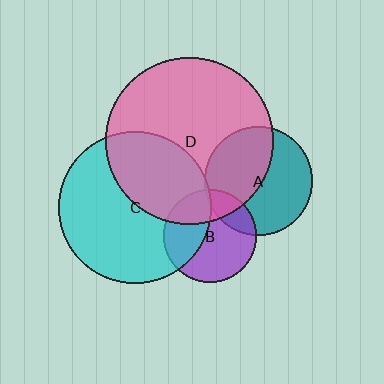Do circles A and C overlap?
Yes.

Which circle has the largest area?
Circle D (pink).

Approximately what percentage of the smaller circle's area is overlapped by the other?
Approximately 5%.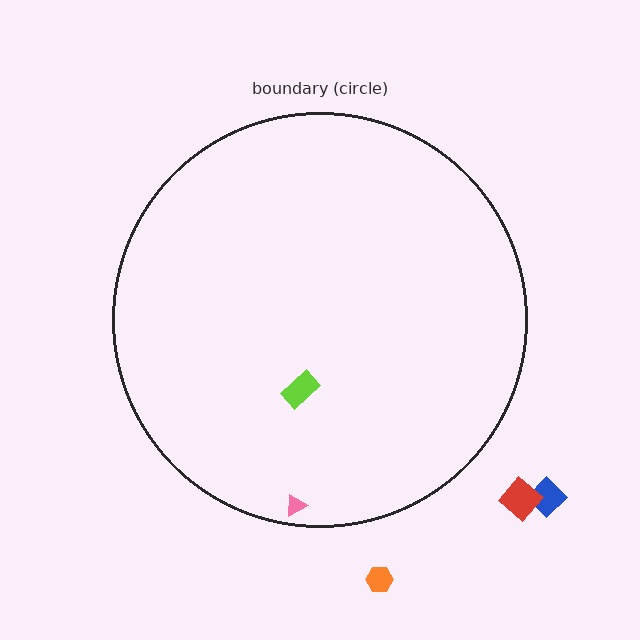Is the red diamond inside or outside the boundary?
Outside.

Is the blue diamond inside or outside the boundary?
Outside.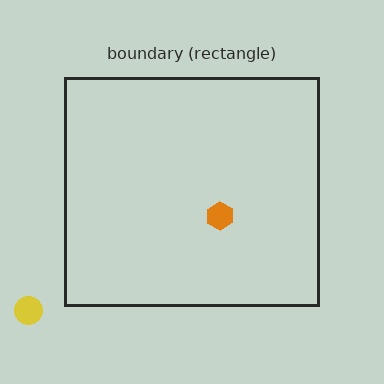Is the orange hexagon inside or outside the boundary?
Inside.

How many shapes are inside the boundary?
1 inside, 1 outside.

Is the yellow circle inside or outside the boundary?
Outside.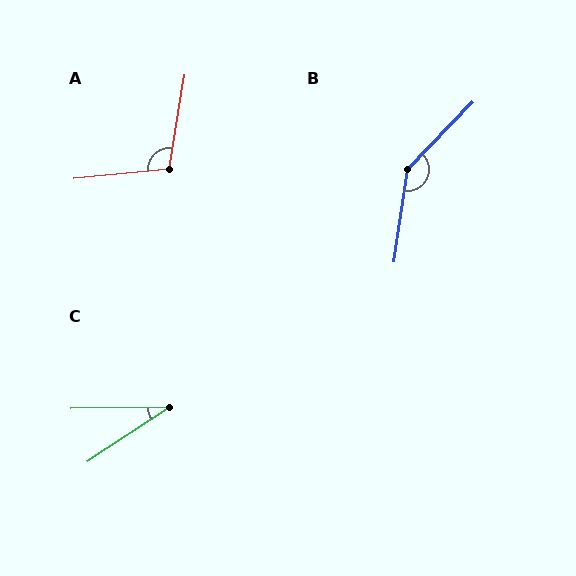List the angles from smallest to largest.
C (33°), A (105°), B (144°).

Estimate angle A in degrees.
Approximately 105 degrees.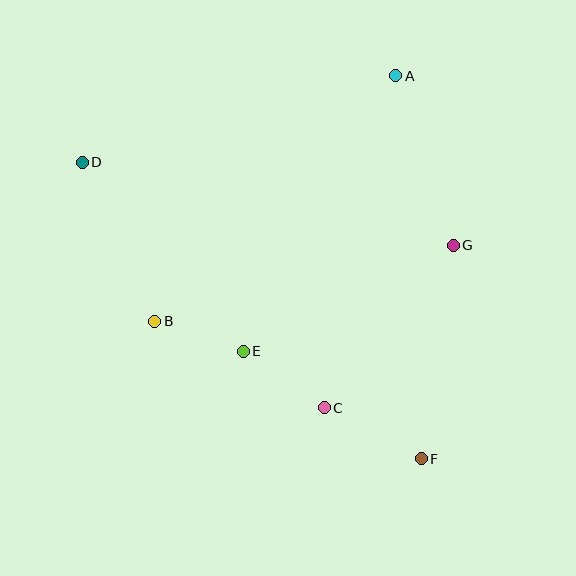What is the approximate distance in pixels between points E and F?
The distance between E and F is approximately 208 pixels.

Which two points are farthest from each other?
Points D and F are farthest from each other.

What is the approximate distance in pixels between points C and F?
The distance between C and F is approximately 110 pixels.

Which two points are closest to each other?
Points B and E are closest to each other.